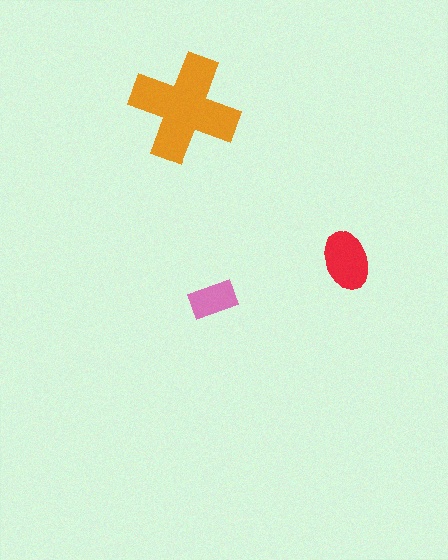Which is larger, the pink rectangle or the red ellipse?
The red ellipse.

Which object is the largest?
The orange cross.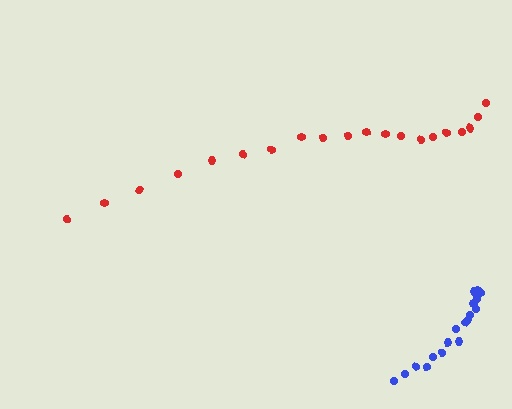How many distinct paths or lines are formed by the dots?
There are 2 distinct paths.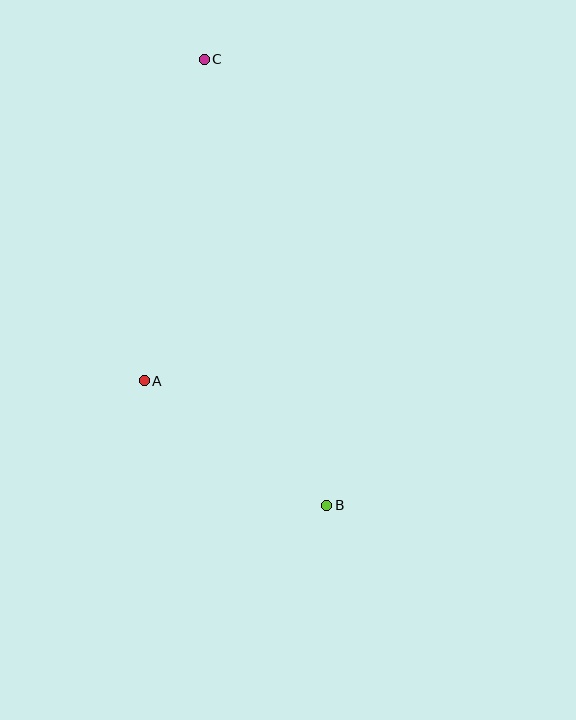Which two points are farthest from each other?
Points B and C are farthest from each other.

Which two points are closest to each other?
Points A and B are closest to each other.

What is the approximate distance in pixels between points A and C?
The distance between A and C is approximately 327 pixels.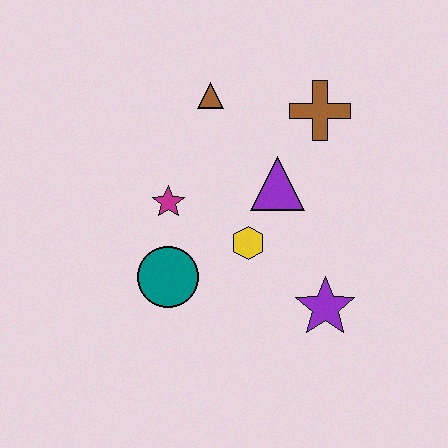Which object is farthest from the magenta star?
The purple star is farthest from the magenta star.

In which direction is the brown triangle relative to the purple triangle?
The brown triangle is above the purple triangle.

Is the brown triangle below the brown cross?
No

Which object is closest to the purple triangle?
The yellow hexagon is closest to the purple triangle.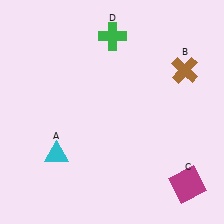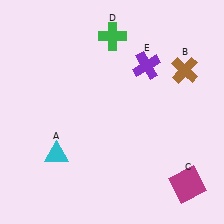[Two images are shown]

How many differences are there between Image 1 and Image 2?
There is 1 difference between the two images.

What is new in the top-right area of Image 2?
A purple cross (E) was added in the top-right area of Image 2.